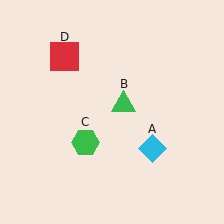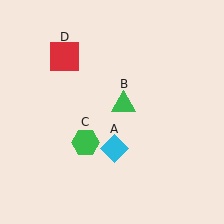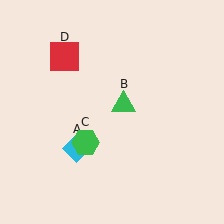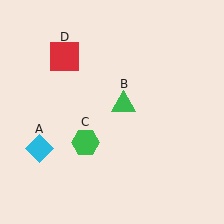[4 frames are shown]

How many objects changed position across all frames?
1 object changed position: cyan diamond (object A).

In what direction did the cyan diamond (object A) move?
The cyan diamond (object A) moved left.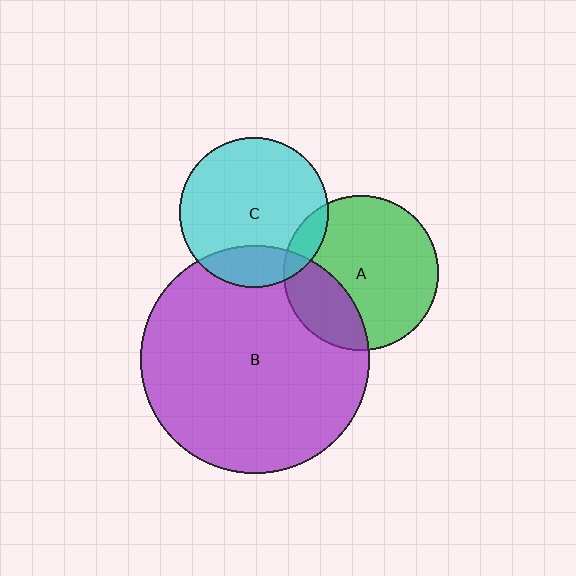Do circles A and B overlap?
Yes.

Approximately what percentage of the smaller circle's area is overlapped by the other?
Approximately 25%.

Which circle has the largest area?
Circle B (purple).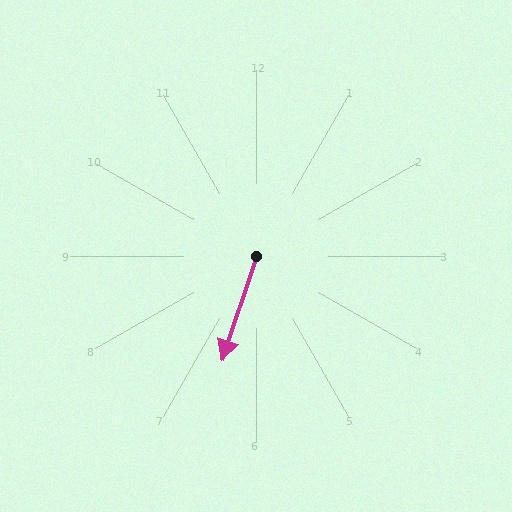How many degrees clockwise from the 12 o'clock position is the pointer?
Approximately 198 degrees.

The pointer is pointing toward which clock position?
Roughly 7 o'clock.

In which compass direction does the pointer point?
South.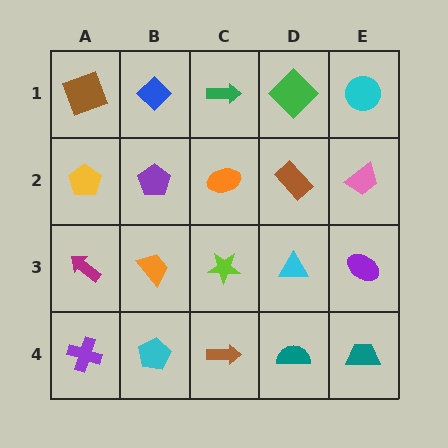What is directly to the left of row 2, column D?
An orange ellipse.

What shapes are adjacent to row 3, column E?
A pink trapezoid (row 2, column E), a teal trapezoid (row 4, column E), a cyan triangle (row 3, column D).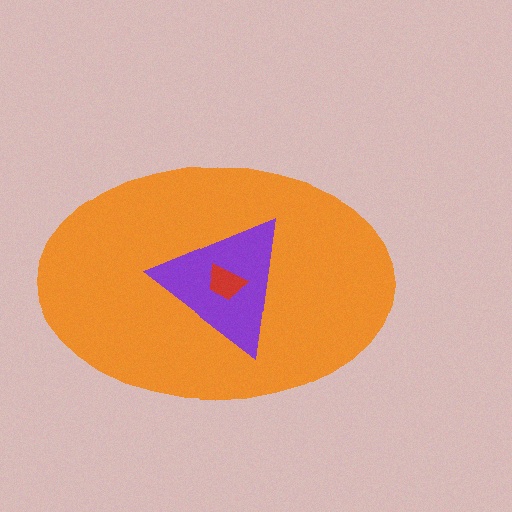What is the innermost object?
The red trapezoid.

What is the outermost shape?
The orange ellipse.